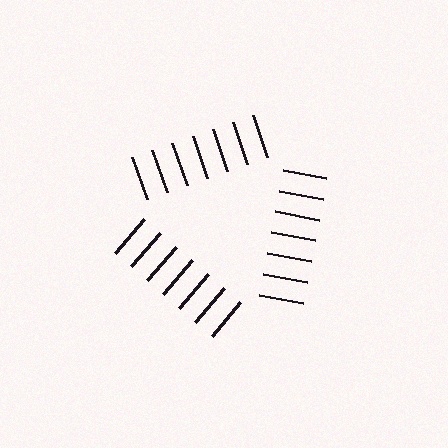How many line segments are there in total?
21 — 7 along each of the 3 edges.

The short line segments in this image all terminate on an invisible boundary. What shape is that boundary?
An illusory triangle — the line segments terminate on its edges but no continuous stroke is drawn.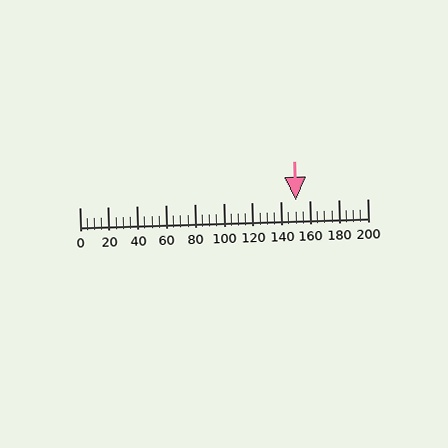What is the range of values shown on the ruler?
The ruler shows values from 0 to 200.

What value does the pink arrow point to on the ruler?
The pink arrow points to approximately 150.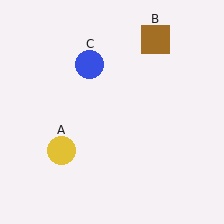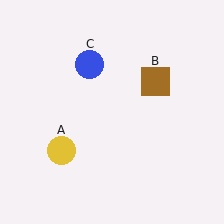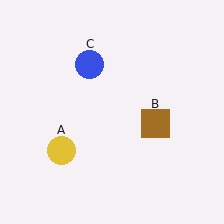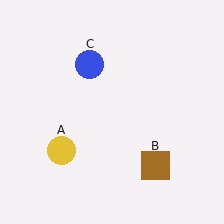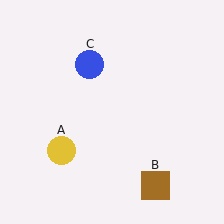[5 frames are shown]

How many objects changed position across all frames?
1 object changed position: brown square (object B).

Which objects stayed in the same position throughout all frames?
Yellow circle (object A) and blue circle (object C) remained stationary.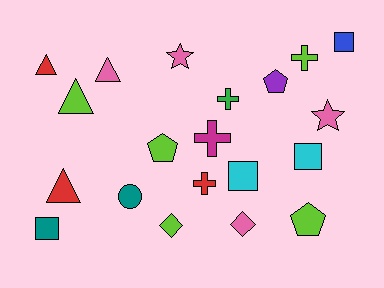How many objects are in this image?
There are 20 objects.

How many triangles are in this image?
There are 4 triangles.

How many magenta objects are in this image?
There is 1 magenta object.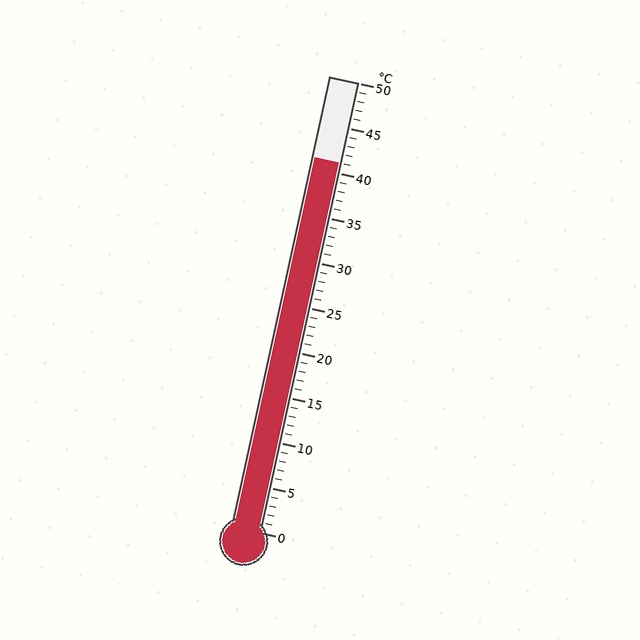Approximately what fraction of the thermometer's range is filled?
The thermometer is filled to approximately 80% of its range.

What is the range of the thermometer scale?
The thermometer scale ranges from 0°C to 50°C.